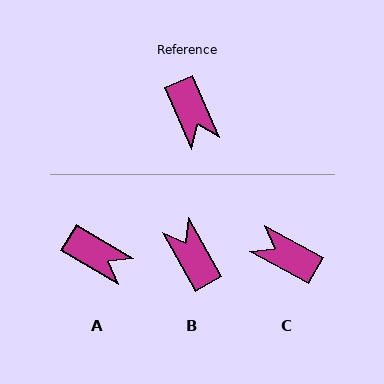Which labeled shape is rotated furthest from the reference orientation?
B, about 174 degrees away.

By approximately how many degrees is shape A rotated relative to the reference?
Approximately 36 degrees counter-clockwise.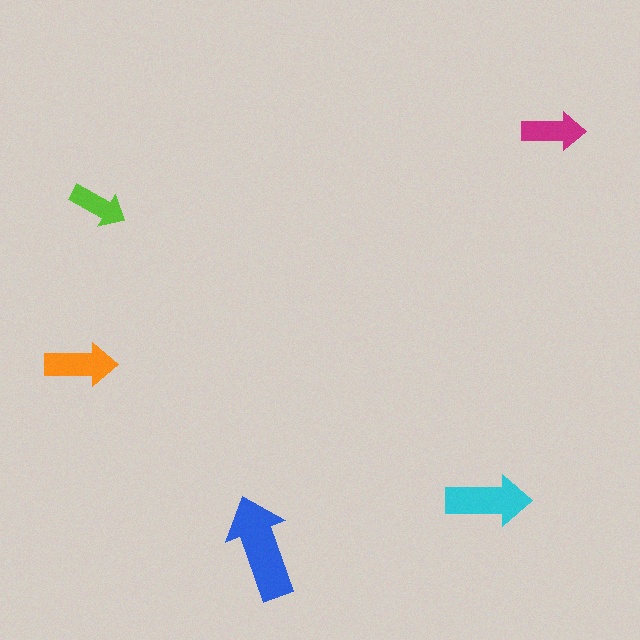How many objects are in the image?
There are 5 objects in the image.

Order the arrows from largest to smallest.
the blue one, the cyan one, the orange one, the magenta one, the lime one.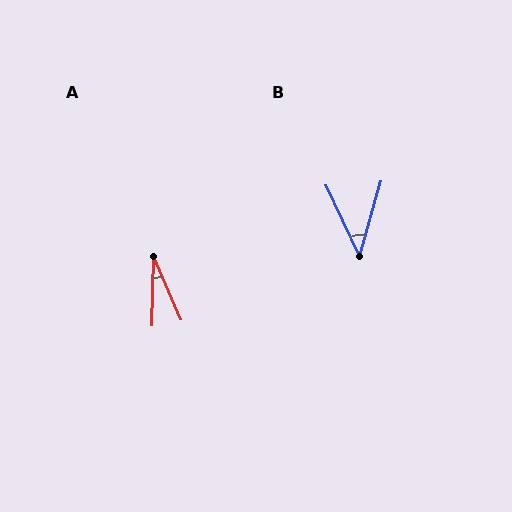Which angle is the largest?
B, at approximately 41 degrees.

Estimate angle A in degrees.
Approximately 25 degrees.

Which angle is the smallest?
A, at approximately 25 degrees.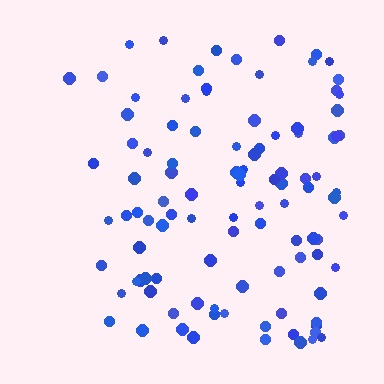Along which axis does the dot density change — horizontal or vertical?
Horizontal.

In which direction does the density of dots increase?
From left to right, with the right side densest.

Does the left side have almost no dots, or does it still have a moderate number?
Still a moderate number, just noticeably fewer than the right.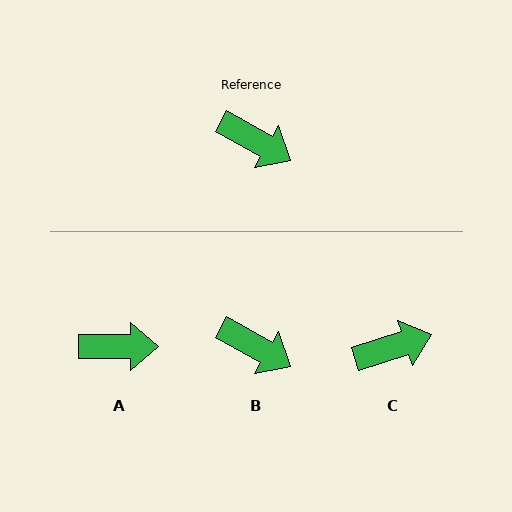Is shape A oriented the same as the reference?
No, it is off by about 29 degrees.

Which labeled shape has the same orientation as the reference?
B.